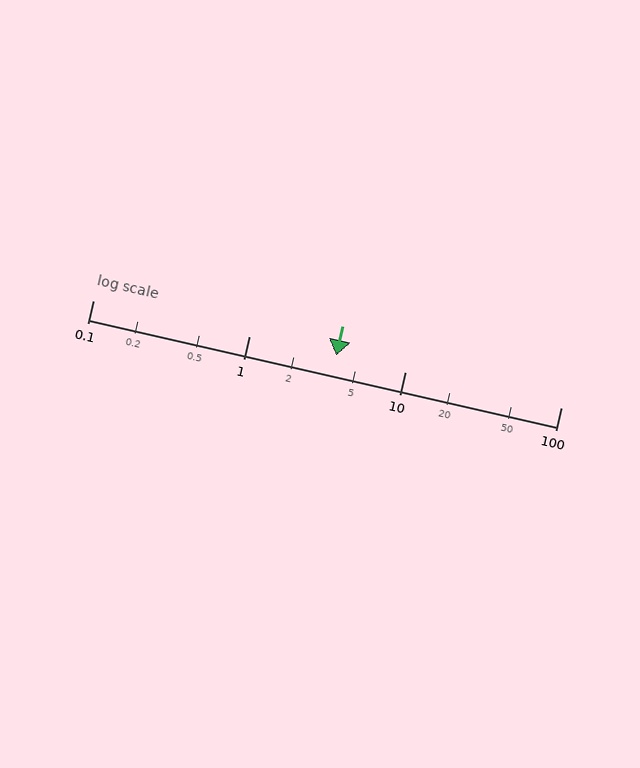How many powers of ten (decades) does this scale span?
The scale spans 3 decades, from 0.1 to 100.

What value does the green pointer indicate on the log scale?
The pointer indicates approximately 3.6.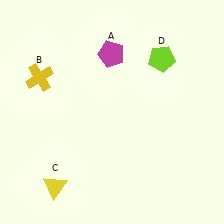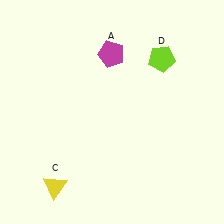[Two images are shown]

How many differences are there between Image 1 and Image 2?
There is 1 difference between the two images.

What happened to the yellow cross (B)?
The yellow cross (B) was removed in Image 2. It was in the top-left area of Image 1.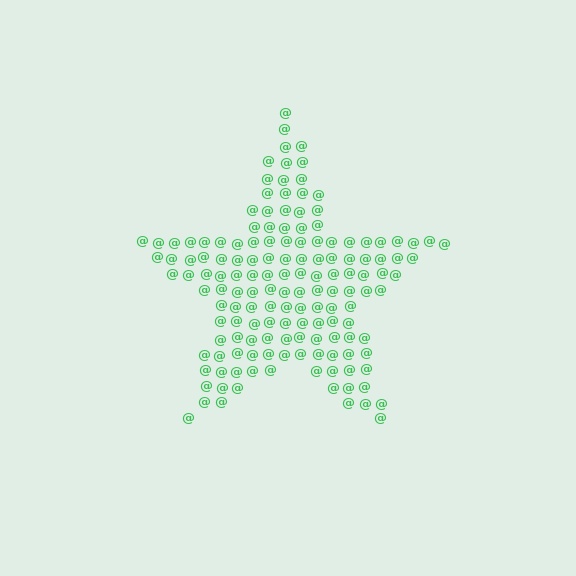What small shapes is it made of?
It is made of small at signs.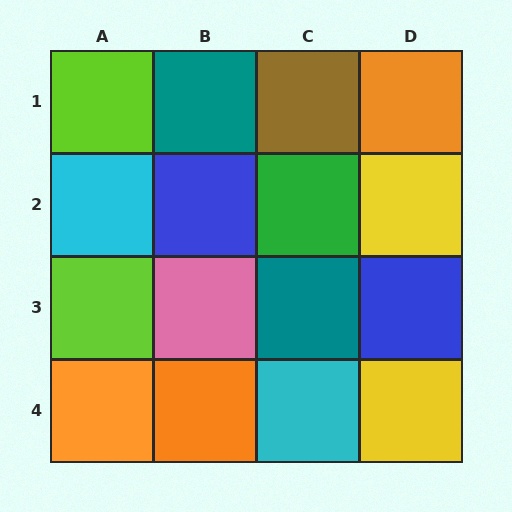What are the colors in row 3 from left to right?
Lime, pink, teal, blue.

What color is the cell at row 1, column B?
Teal.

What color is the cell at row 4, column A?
Orange.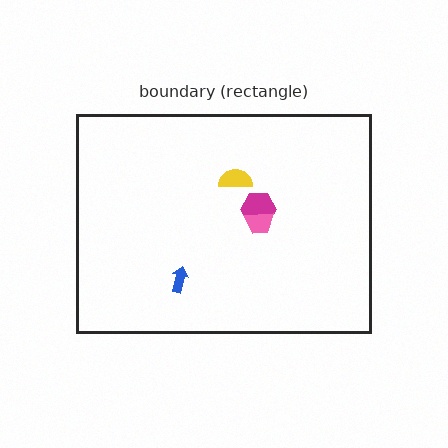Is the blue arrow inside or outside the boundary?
Inside.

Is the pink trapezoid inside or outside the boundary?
Inside.